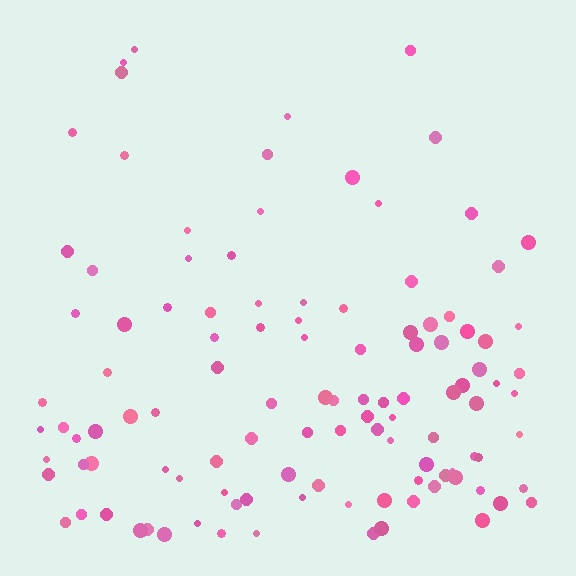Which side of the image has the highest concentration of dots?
The bottom.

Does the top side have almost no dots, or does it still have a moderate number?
Still a moderate number, just noticeably fewer than the bottom.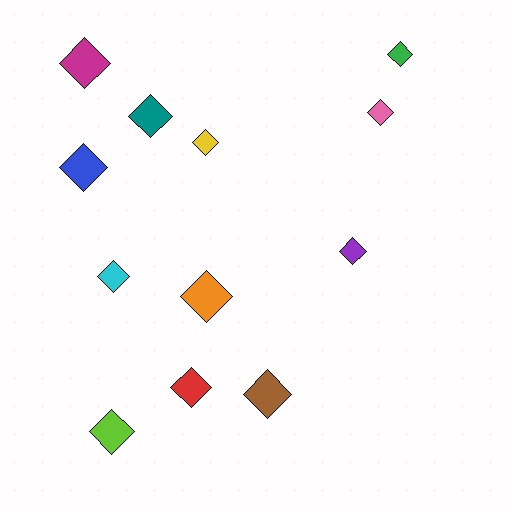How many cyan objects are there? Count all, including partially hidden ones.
There is 1 cyan object.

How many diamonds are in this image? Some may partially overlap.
There are 12 diamonds.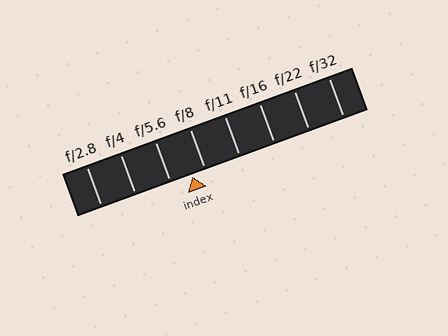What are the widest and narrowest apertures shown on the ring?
The widest aperture shown is f/2.8 and the narrowest is f/32.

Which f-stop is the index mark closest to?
The index mark is closest to f/8.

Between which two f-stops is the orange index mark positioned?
The index mark is between f/5.6 and f/8.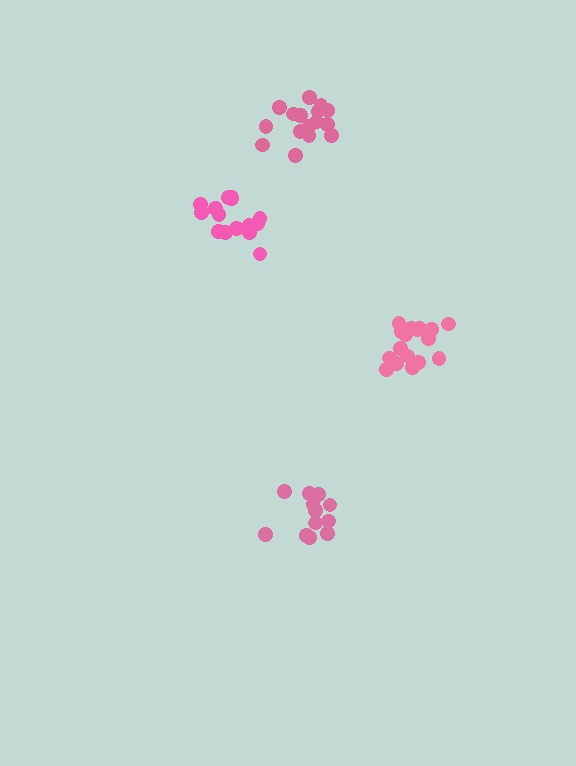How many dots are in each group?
Group 1: 17 dots, Group 2: 15 dots, Group 3: 12 dots, Group 4: 16 dots (60 total).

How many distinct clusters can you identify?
There are 4 distinct clusters.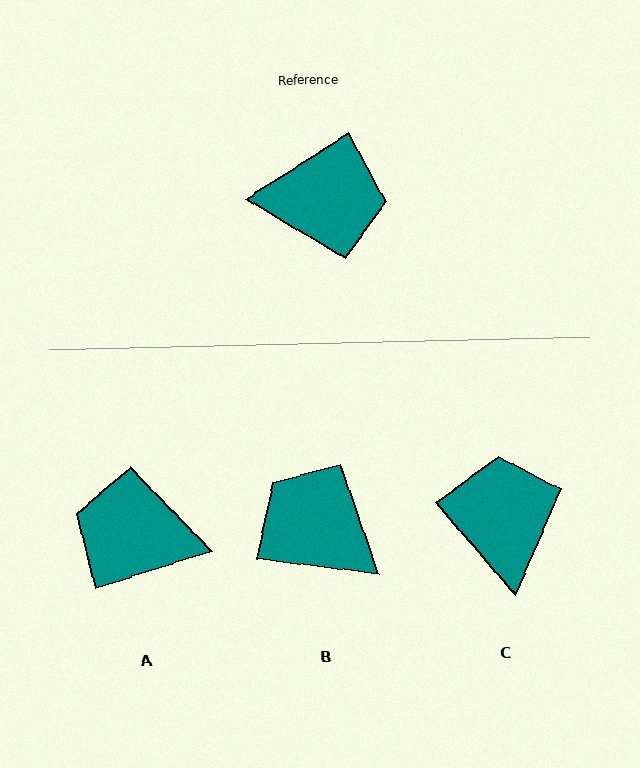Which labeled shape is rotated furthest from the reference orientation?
A, about 166 degrees away.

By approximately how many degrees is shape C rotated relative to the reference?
Approximately 98 degrees counter-clockwise.